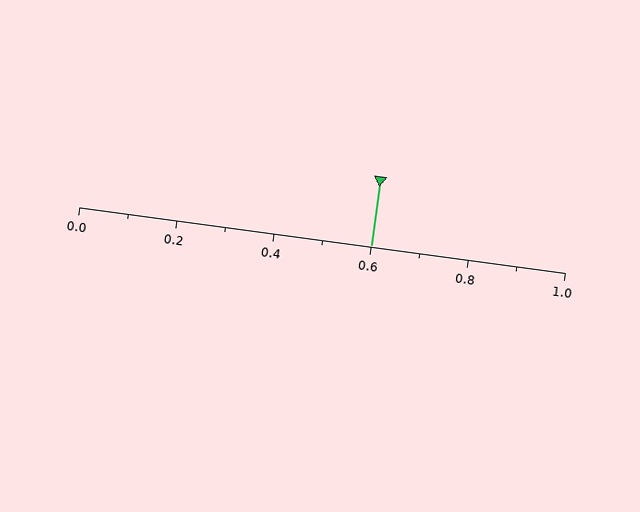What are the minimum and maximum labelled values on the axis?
The axis runs from 0.0 to 1.0.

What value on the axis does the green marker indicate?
The marker indicates approximately 0.6.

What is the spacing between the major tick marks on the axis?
The major ticks are spaced 0.2 apart.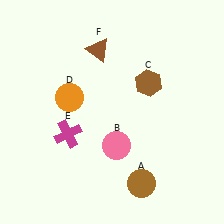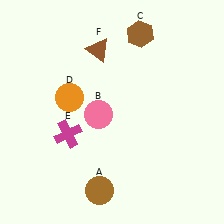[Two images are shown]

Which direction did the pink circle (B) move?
The pink circle (B) moved up.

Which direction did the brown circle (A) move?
The brown circle (A) moved left.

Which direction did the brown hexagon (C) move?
The brown hexagon (C) moved up.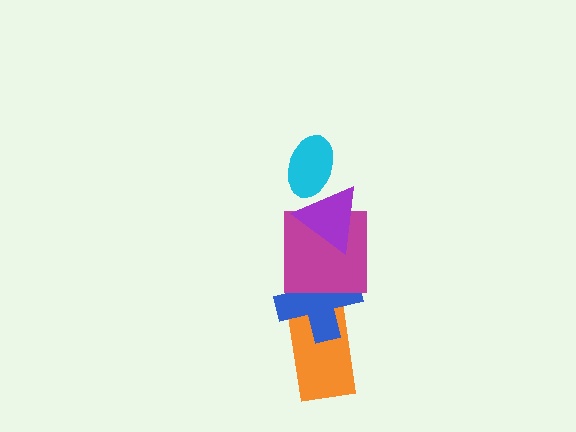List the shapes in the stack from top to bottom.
From top to bottom: the cyan ellipse, the purple triangle, the magenta square, the blue cross, the orange rectangle.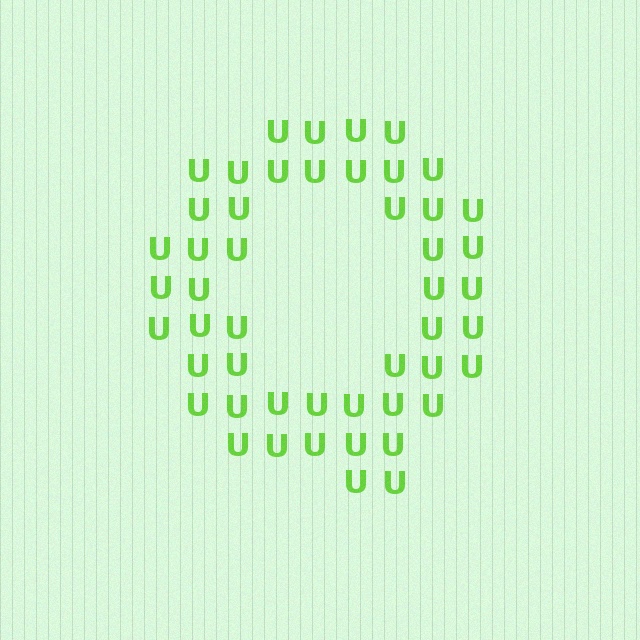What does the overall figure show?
The overall figure shows the letter Q.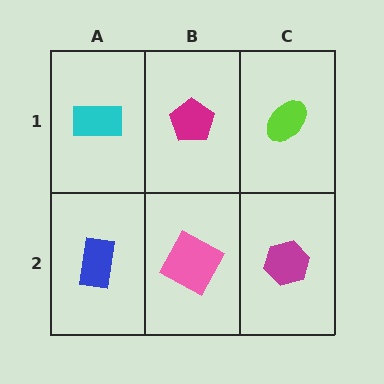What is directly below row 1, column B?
A pink square.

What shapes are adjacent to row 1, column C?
A magenta hexagon (row 2, column C), a magenta pentagon (row 1, column B).